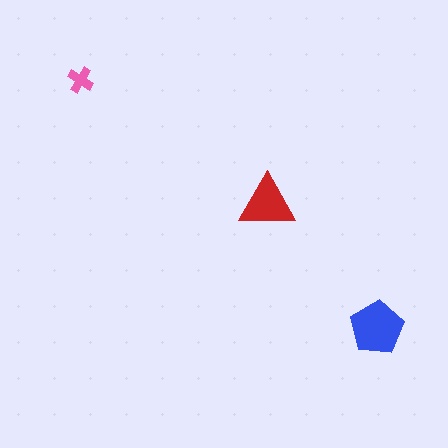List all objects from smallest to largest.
The pink cross, the red triangle, the blue pentagon.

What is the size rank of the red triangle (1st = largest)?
2nd.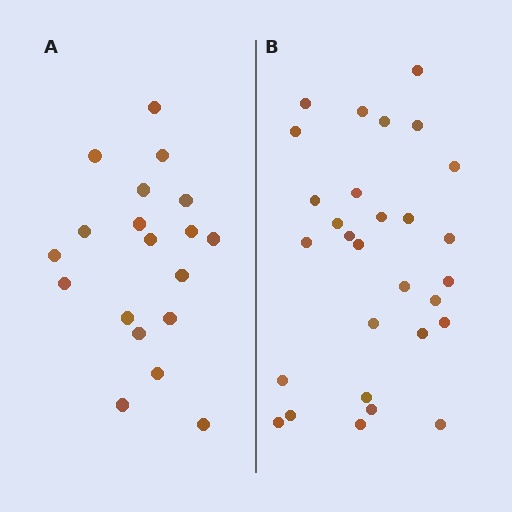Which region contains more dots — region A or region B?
Region B (the right region) has more dots.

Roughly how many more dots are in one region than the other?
Region B has roughly 10 or so more dots than region A.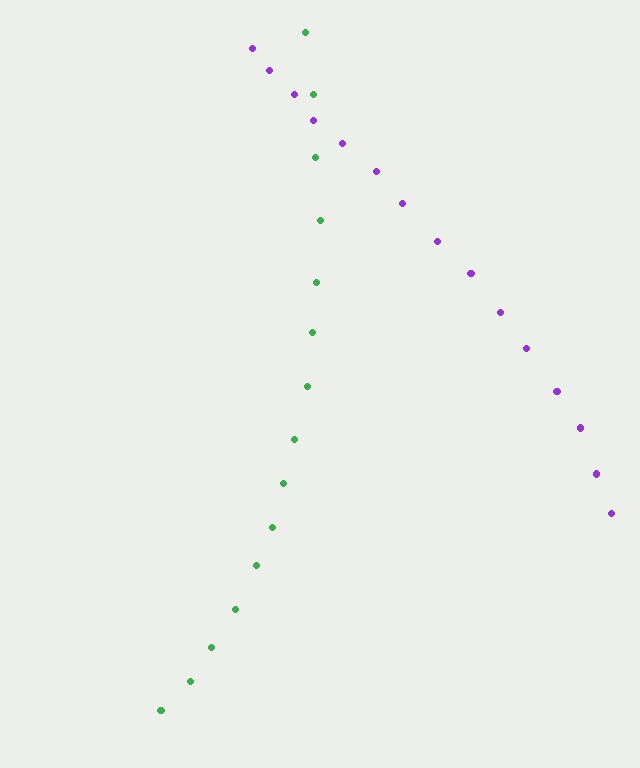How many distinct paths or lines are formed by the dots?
There are 2 distinct paths.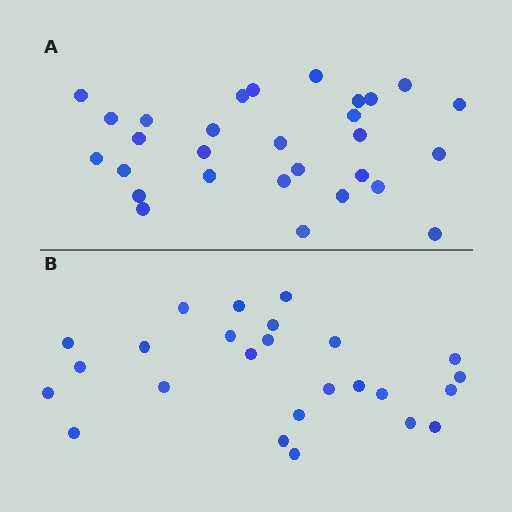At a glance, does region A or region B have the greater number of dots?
Region A (the top region) has more dots.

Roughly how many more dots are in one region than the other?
Region A has about 4 more dots than region B.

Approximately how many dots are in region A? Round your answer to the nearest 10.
About 30 dots. (The exact count is 29, which rounds to 30.)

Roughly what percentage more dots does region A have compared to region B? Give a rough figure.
About 15% more.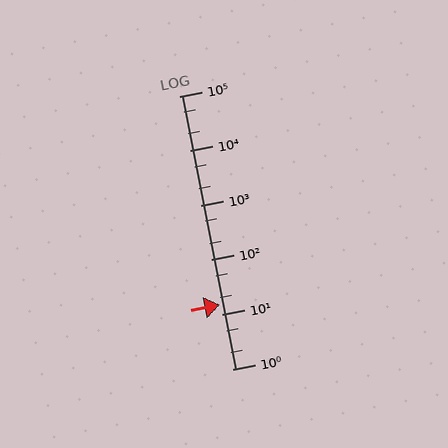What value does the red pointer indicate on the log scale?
The pointer indicates approximately 15.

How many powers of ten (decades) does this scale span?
The scale spans 5 decades, from 1 to 100000.